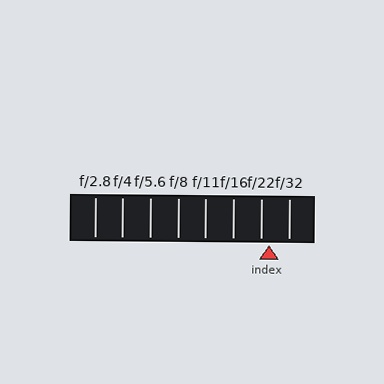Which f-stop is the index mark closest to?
The index mark is closest to f/22.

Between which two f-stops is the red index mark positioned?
The index mark is between f/22 and f/32.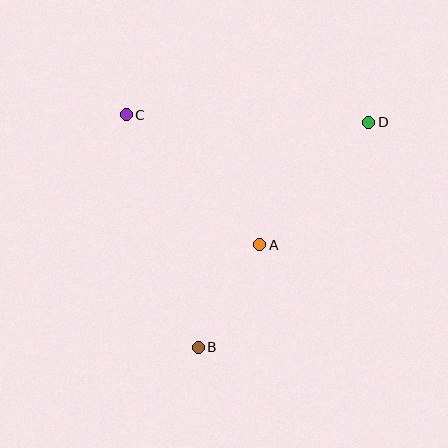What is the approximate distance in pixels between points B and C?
The distance between B and C is approximately 244 pixels.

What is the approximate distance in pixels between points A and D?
The distance between A and D is approximately 164 pixels.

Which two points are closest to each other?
Points A and B are closest to each other.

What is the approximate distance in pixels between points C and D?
The distance between C and D is approximately 243 pixels.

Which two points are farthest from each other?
Points B and D are farthest from each other.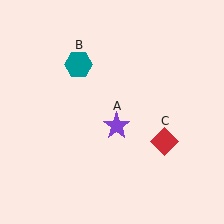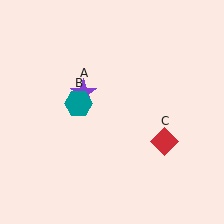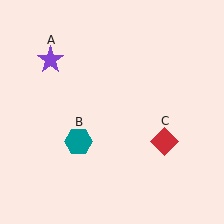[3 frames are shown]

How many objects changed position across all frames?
2 objects changed position: purple star (object A), teal hexagon (object B).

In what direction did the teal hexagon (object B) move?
The teal hexagon (object B) moved down.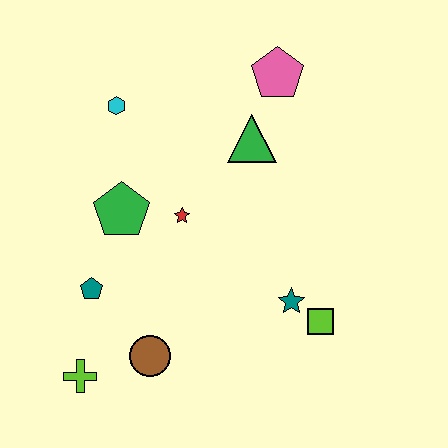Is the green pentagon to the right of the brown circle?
No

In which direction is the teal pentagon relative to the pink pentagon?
The teal pentagon is below the pink pentagon.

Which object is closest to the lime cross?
The brown circle is closest to the lime cross.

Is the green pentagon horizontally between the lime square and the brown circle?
No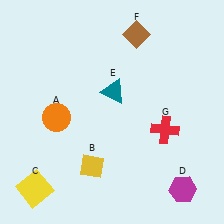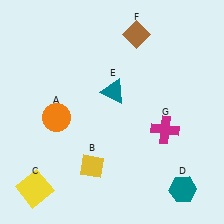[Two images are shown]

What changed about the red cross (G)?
In Image 1, G is red. In Image 2, it changed to magenta.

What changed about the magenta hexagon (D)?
In Image 1, D is magenta. In Image 2, it changed to teal.